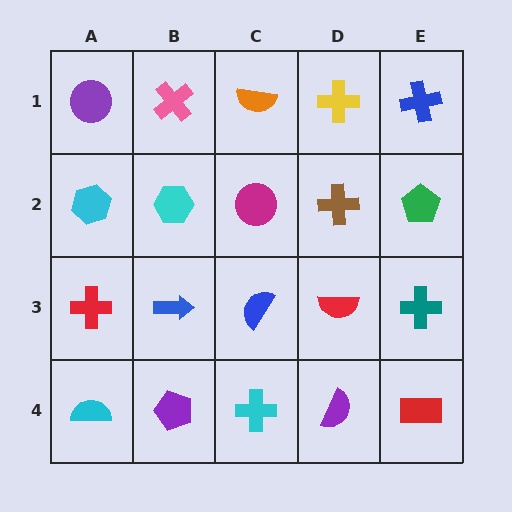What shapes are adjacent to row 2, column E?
A blue cross (row 1, column E), a teal cross (row 3, column E), a brown cross (row 2, column D).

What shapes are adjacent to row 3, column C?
A magenta circle (row 2, column C), a cyan cross (row 4, column C), a blue arrow (row 3, column B), a red semicircle (row 3, column D).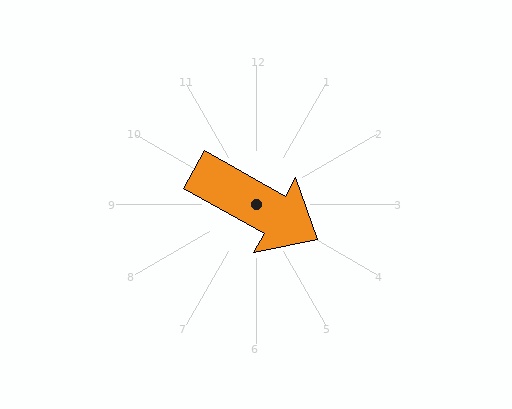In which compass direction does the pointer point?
Southeast.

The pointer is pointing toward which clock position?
Roughly 4 o'clock.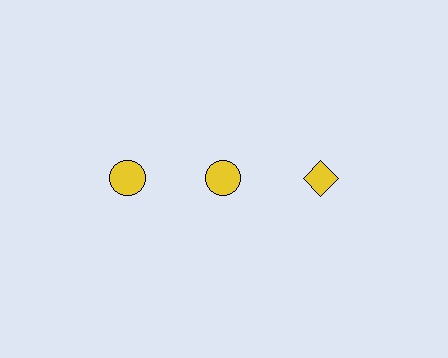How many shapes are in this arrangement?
There are 3 shapes arranged in a grid pattern.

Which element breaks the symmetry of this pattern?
The yellow diamond in the top row, center column breaks the symmetry. All other shapes are yellow circles.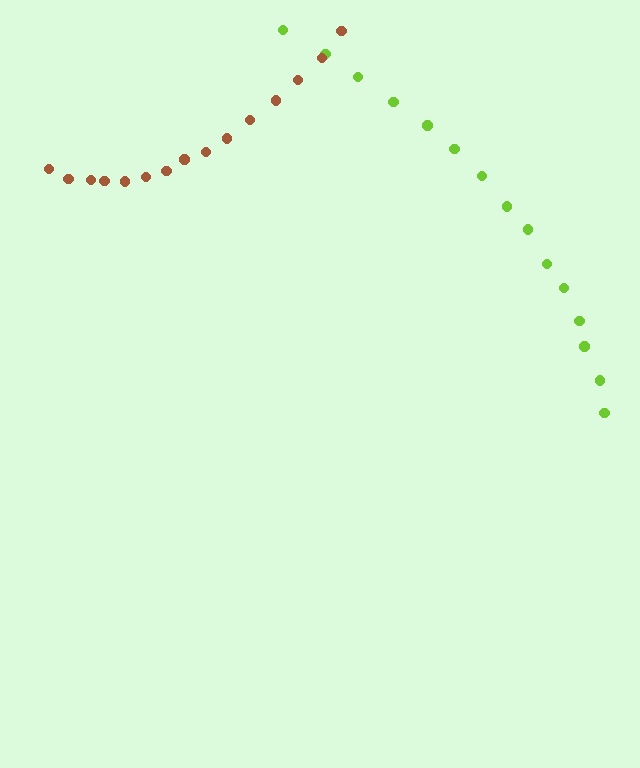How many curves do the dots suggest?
There are 2 distinct paths.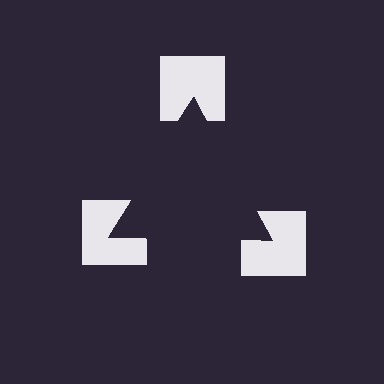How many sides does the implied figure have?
3 sides.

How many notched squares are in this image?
There are 3 — one at each vertex of the illusory triangle.